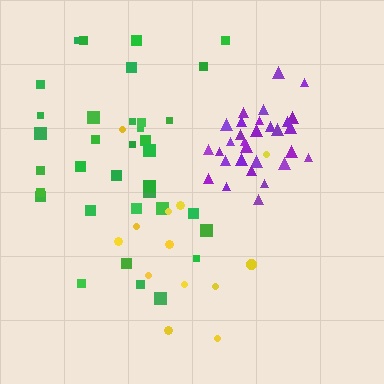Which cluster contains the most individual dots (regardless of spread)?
Green (35).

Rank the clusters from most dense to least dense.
purple, green, yellow.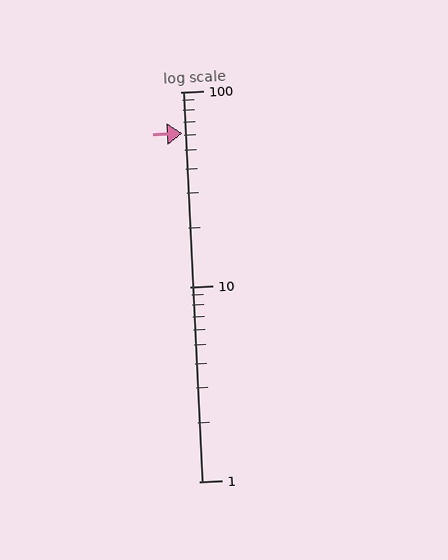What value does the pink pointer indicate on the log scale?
The pointer indicates approximately 61.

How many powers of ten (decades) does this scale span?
The scale spans 2 decades, from 1 to 100.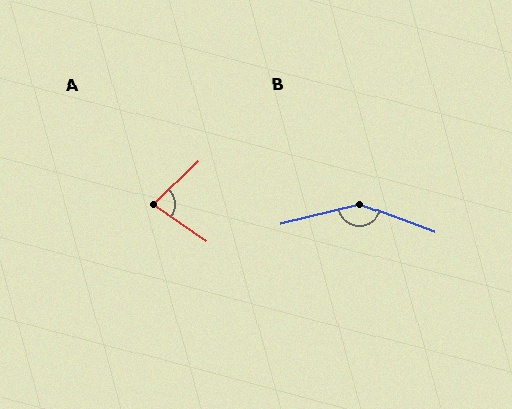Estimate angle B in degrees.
Approximately 146 degrees.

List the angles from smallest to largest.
A (79°), B (146°).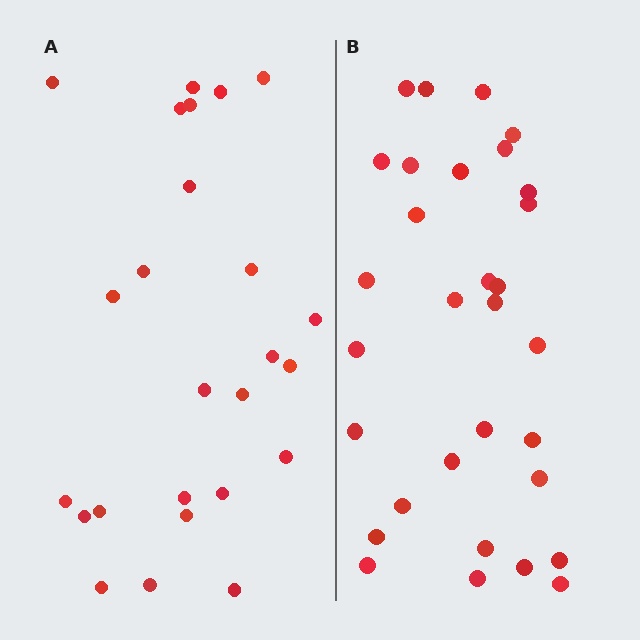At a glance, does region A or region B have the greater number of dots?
Region B (the right region) has more dots.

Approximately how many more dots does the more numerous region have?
Region B has about 6 more dots than region A.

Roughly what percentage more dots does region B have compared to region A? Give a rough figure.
About 25% more.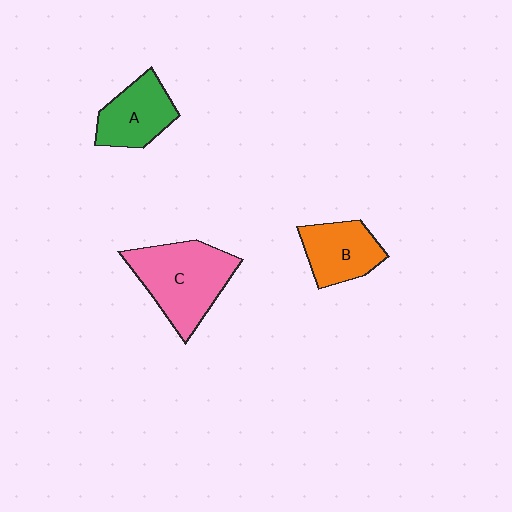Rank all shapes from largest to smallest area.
From largest to smallest: C (pink), A (green), B (orange).